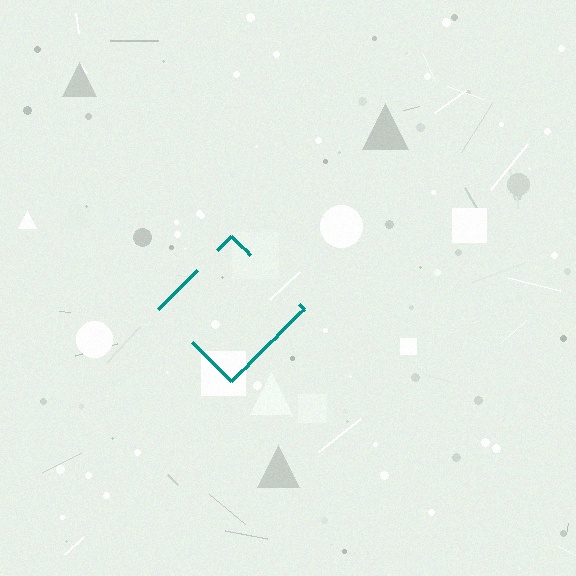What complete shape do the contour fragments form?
The contour fragments form a diamond.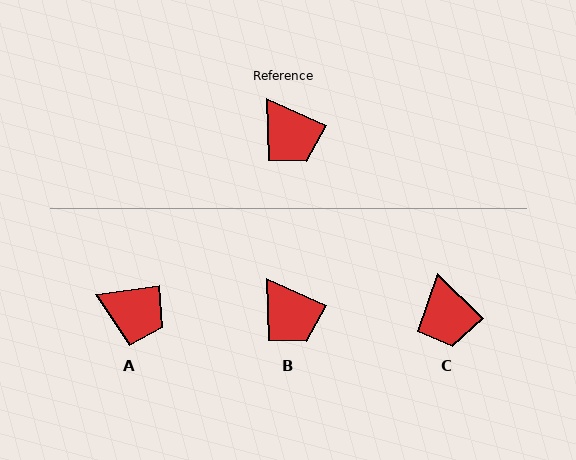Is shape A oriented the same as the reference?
No, it is off by about 32 degrees.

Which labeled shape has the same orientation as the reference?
B.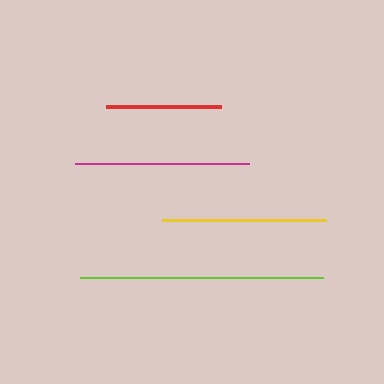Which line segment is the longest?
The lime line is the longest at approximately 243 pixels.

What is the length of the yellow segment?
The yellow segment is approximately 164 pixels long.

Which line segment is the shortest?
The red line is the shortest at approximately 115 pixels.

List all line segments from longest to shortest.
From longest to shortest: lime, magenta, yellow, red.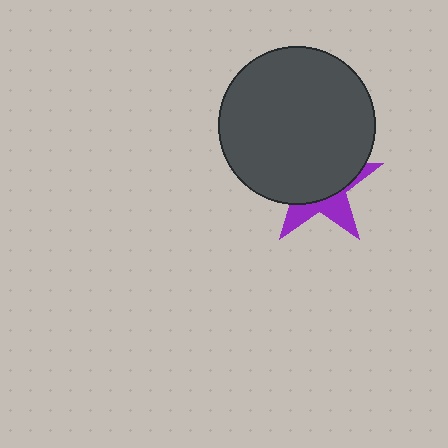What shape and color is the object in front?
The object in front is a dark gray circle.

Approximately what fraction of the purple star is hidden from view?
Roughly 65% of the purple star is hidden behind the dark gray circle.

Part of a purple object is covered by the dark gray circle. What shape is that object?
It is a star.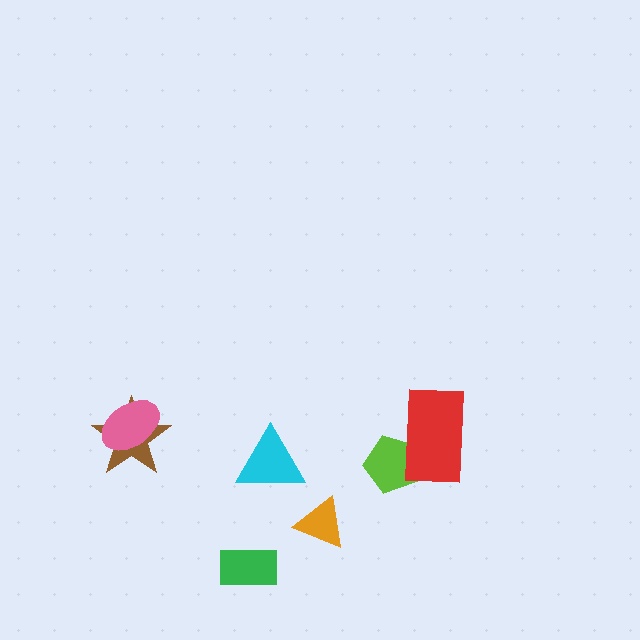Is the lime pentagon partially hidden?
Yes, it is partially covered by another shape.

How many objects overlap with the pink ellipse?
1 object overlaps with the pink ellipse.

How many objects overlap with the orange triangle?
0 objects overlap with the orange triangle.